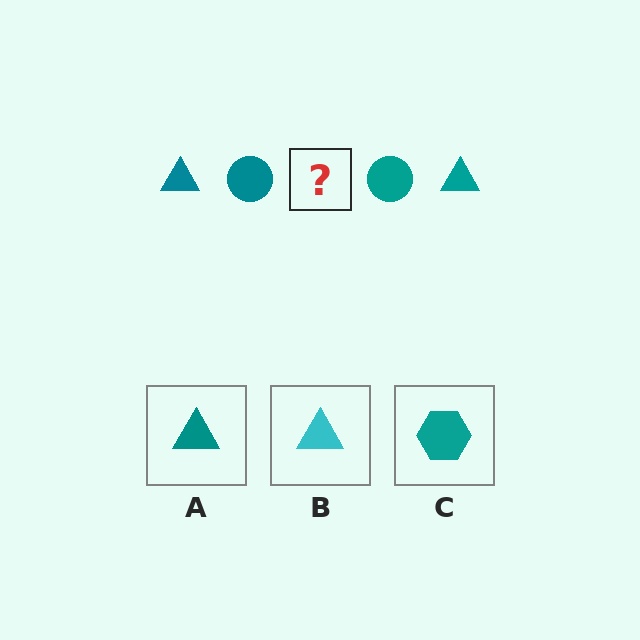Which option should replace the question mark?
Option A.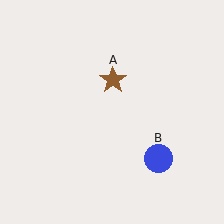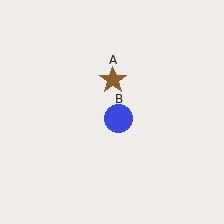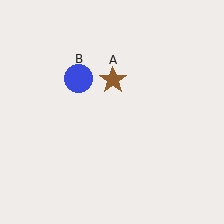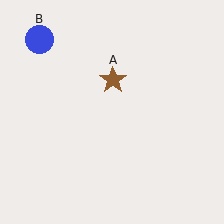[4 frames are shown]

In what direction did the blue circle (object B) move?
The blue circle (object B) moved up and to the left.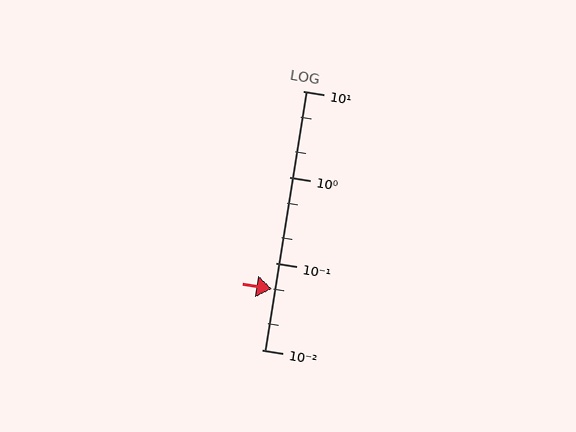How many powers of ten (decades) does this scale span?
The scale spans 3 decades, from 0.01 to 10.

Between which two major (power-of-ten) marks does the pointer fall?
The pointer is between 0.01 and 0.1.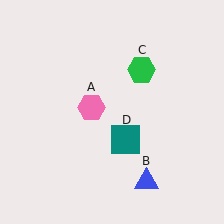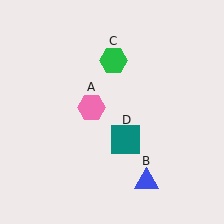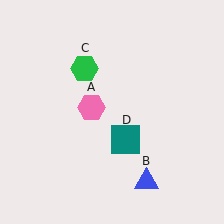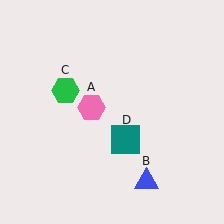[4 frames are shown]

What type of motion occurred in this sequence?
The green hexagon (object C) rotated counterclockwise around the center of the scene.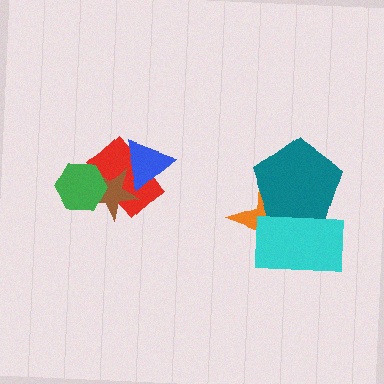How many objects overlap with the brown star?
3 objects overlap with the brown star.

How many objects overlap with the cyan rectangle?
2 objects overlap with the cyan rectangle.